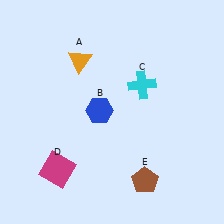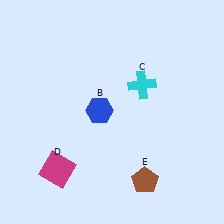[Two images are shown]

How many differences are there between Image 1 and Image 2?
There is 1 difference between the two images.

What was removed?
The orange triangle (A) was removed in Image 2.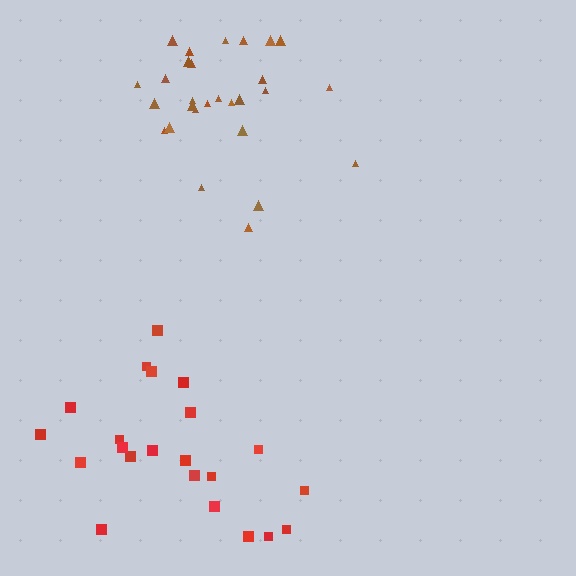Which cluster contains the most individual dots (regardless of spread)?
Brown (28).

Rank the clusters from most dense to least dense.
brown, red.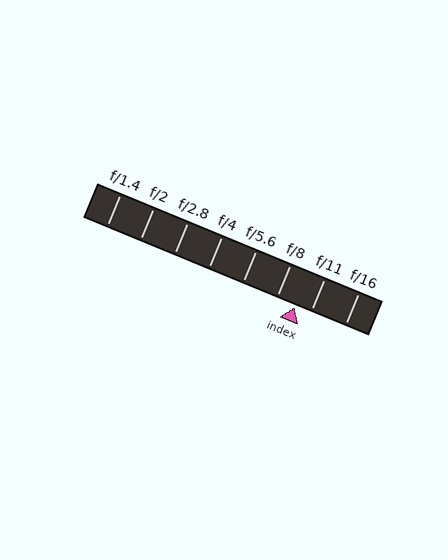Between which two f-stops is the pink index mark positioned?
The index mark is between f/8 and f/11.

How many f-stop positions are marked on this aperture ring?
There are 8 f-stop positions marked.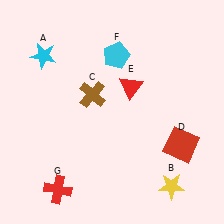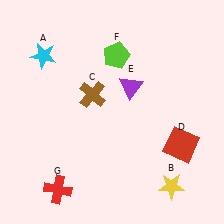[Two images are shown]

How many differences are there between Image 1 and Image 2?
There are 2 differences between the two images.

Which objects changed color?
E changed from red to purple. F changed from cyan to lime.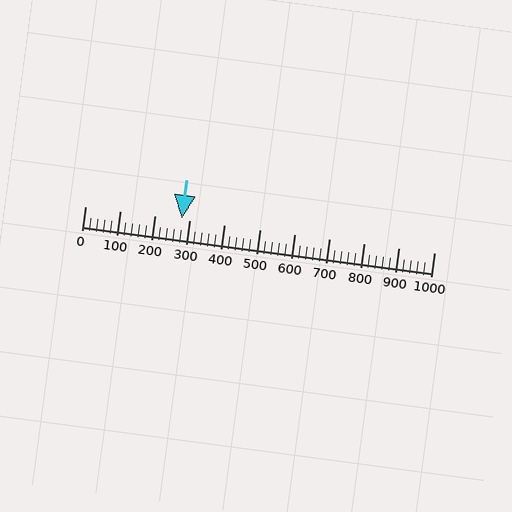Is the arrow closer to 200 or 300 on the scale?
The arrow is closer to 300.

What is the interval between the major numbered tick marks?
The major tick marks are spaced 100 units apart.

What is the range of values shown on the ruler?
The ruler shows values from 0 to 1000.